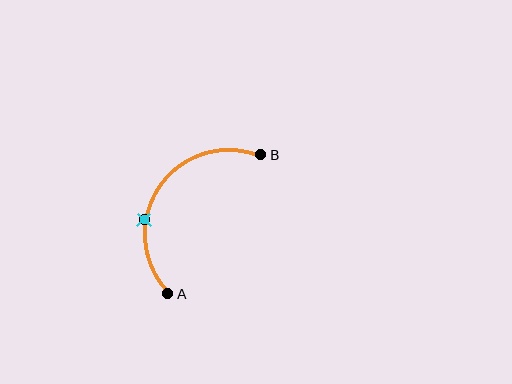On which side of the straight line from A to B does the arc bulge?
The arc bulges above and to the left of the straight line connecting A and B.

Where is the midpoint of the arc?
The arc midpoint is the point on the curve farthest from the straight line joining A and B. It sits above and to the left of that line.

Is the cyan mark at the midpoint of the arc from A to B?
No. The cyan mark lies on the arc but is closer to endpoint A. The arc midpoint would be at the point on the curve equidistant along the arc from both A and B.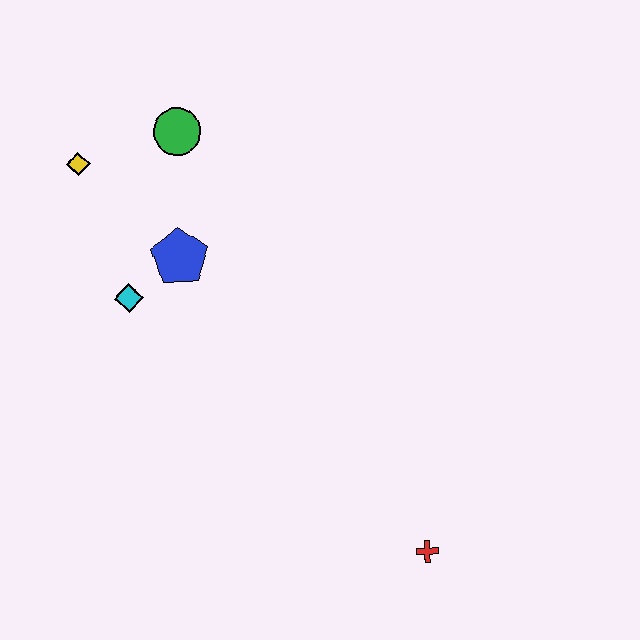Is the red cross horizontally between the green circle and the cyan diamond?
No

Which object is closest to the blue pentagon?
The cyan diamond is closest to the blue pentagon.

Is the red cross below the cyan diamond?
Yes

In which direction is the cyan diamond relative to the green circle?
The cyan diamond is below the green circle.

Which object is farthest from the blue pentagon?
The red cross is farthest from the blue pentagon.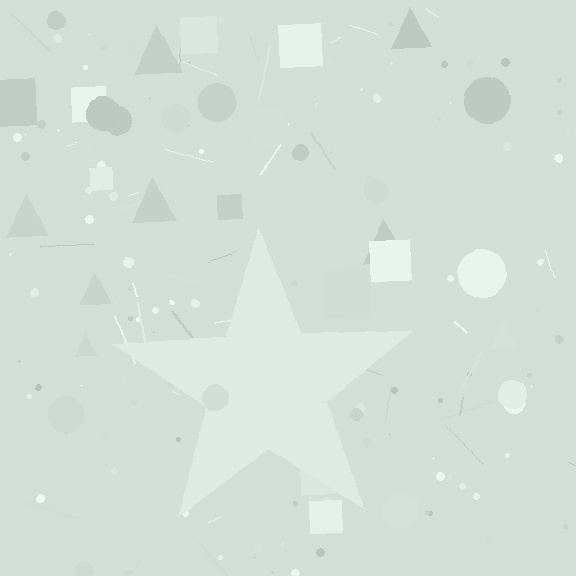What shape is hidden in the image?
A star is hidden in the image.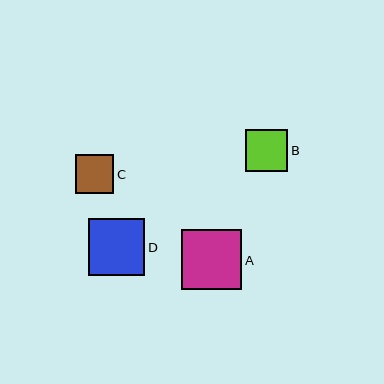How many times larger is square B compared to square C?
Square B is approximately 1.1 times the size of square C.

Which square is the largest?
Square A is the largest with a size of approximately 60 pixels.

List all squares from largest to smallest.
From largest to smallest: A, D, B, C.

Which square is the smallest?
Square C is the smallest with a size of approximately 38 pixels.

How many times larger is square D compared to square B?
Square D is approximately 1.3 times the size of square B.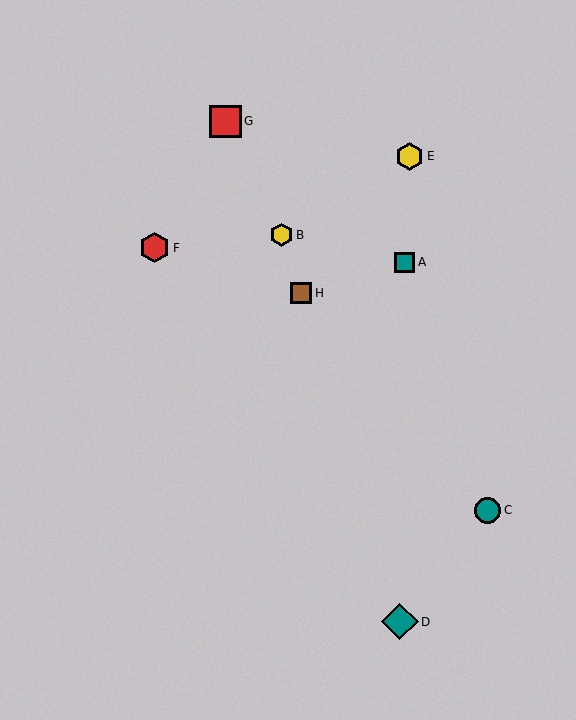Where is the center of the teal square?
The center of the teal square is at (405, 262).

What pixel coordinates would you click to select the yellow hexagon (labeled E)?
Click at (410, 156) to select the yellow hexagon E.